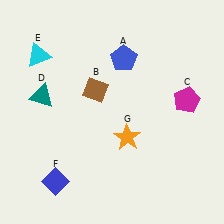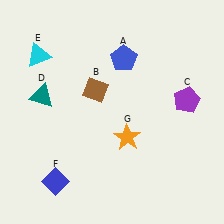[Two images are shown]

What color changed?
The pentagon (C) changed from magenta in Image 1 to purple in Image 2.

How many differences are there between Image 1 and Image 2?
There is 1 difference between the two images.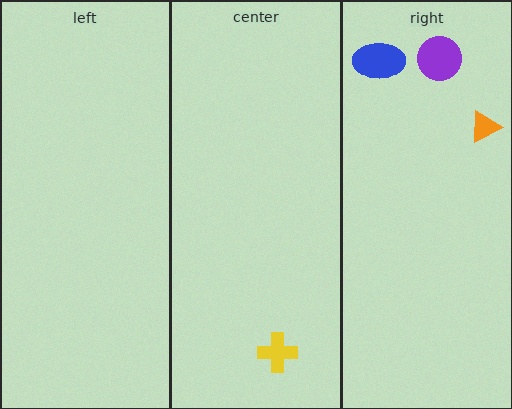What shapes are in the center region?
The yellow cross.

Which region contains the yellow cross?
The center region.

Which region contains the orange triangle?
The right region.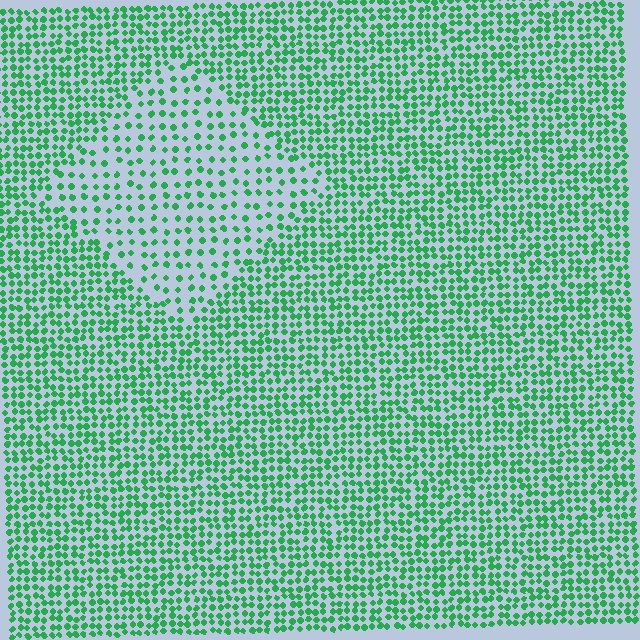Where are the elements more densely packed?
The elements are more densely packed outside the diamond boundary.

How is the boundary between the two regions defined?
The boundary is defined by a change in element density (approximately 2.1x ratio). All elements are the same color, size, and shape.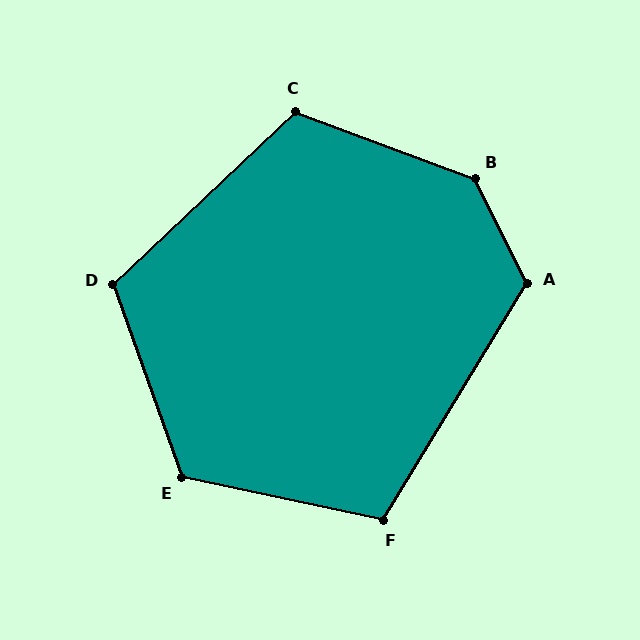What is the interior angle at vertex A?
Approximately 123 degrees (obtuse).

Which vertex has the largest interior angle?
B, at approximately 137 degrees.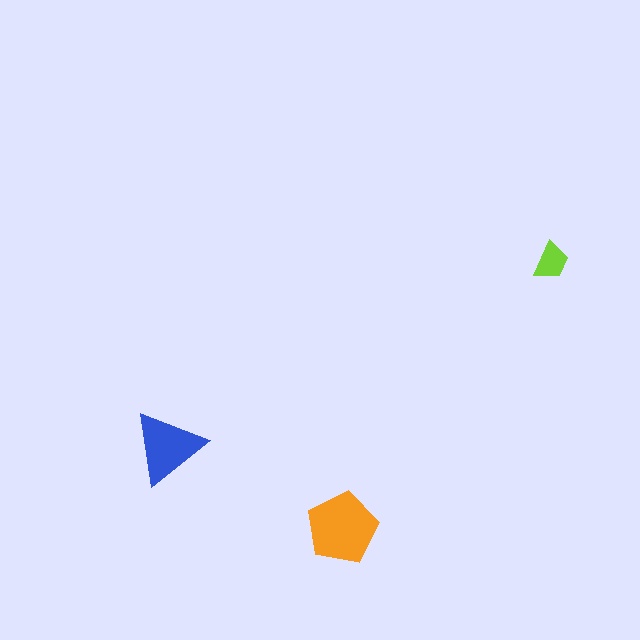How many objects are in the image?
There are 3 objects in the image.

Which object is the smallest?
The lime trapezoid.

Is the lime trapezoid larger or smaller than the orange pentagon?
Smaller.